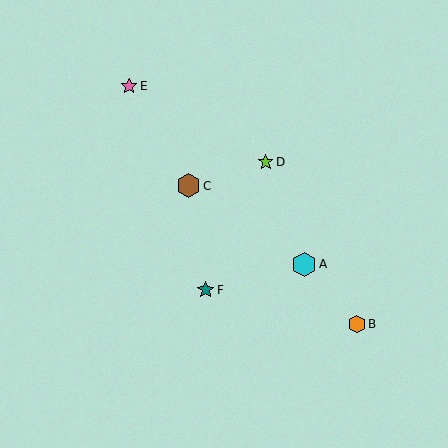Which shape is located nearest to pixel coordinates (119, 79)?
The pink star (labeled E) at (129, 86) is nearest to that location.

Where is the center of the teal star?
The center of the teal star is at (206, 290).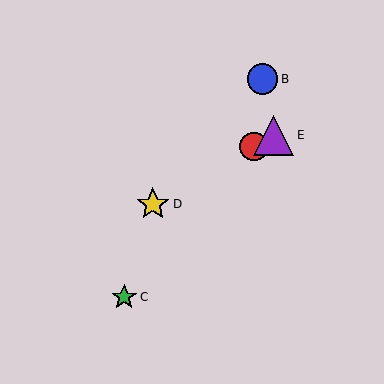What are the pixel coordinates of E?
Object E is at (273, 135).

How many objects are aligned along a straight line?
3 objects (A, D, E) are aligned along a straight line.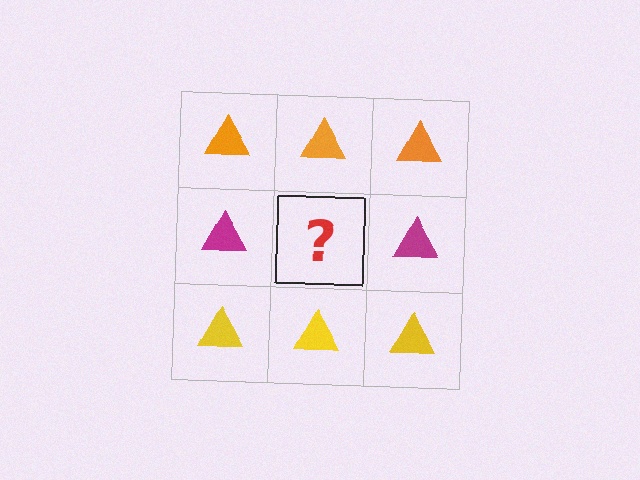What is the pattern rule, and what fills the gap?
The rule is that each row has a consistent color. The gap should be filled with a magenta triangle.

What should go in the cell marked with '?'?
The missing cell should contain a magenta triangle.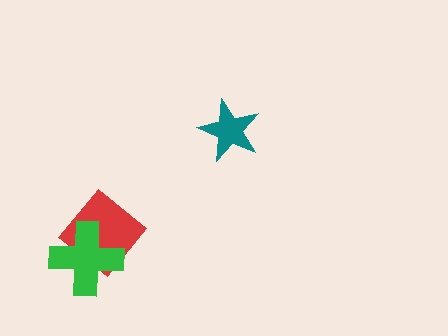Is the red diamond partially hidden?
Yes, it is partially covered by another shape.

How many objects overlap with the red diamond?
1 object overlaps with the red diamond.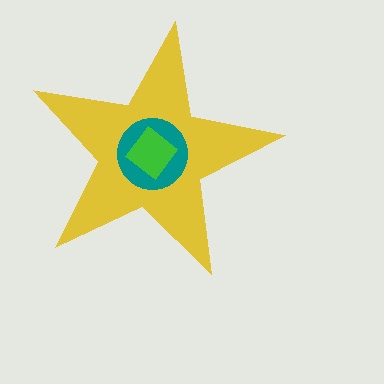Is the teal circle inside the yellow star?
Yes.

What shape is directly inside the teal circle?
The green diamond.